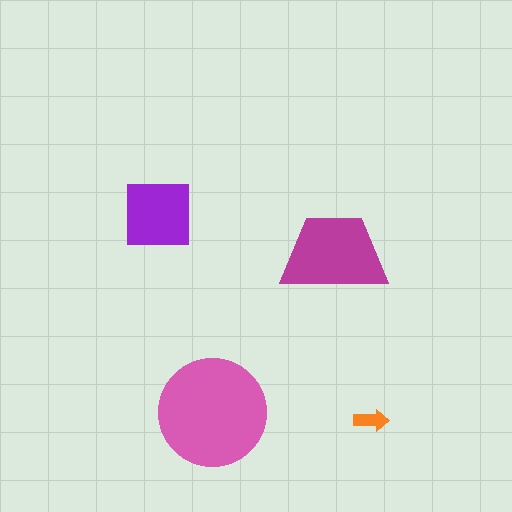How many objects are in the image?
There are 4 objects in the image.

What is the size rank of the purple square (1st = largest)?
3rd.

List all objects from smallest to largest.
The orange arrow, the purple square, the magenta trapezoid, the pink circle.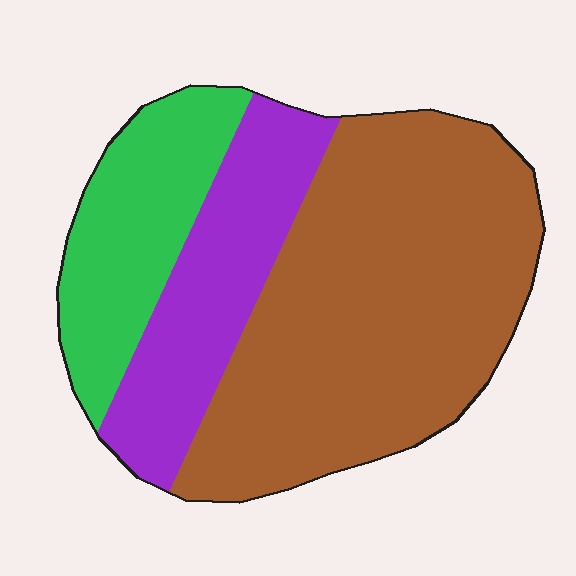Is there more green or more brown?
Brown.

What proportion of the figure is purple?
Purple covers around 25% of the figure.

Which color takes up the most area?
Brown, at roughly 55%.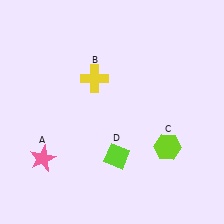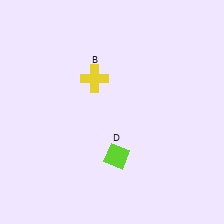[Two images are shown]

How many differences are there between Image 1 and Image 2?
There are 2 differences between the two images.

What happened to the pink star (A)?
The pink star (A) was removed in Image 2. It was in the bottom-left area of Image 1.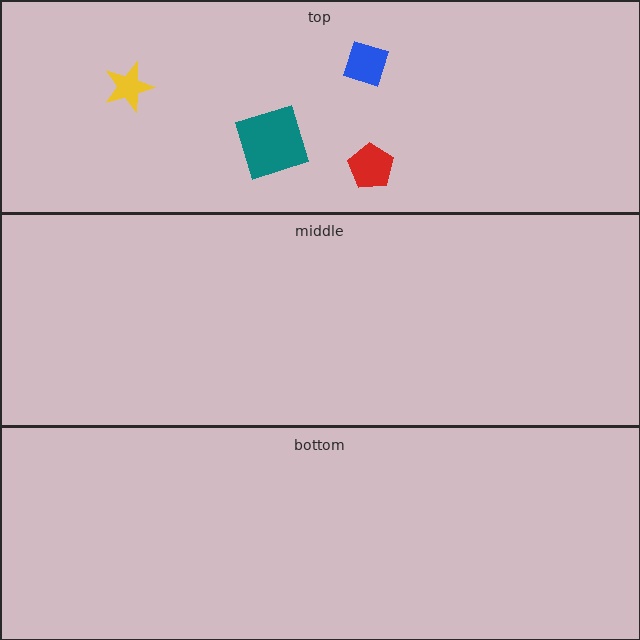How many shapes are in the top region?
4.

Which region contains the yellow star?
The top region.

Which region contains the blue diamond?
The top region.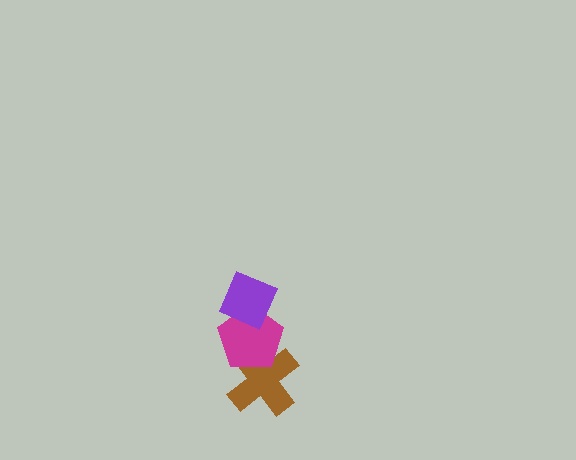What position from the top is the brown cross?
The brown cross is 3rd from the top.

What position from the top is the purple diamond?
The purple diamond is 1st from the top.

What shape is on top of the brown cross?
The magenta pentagon is on top of the brown cross.